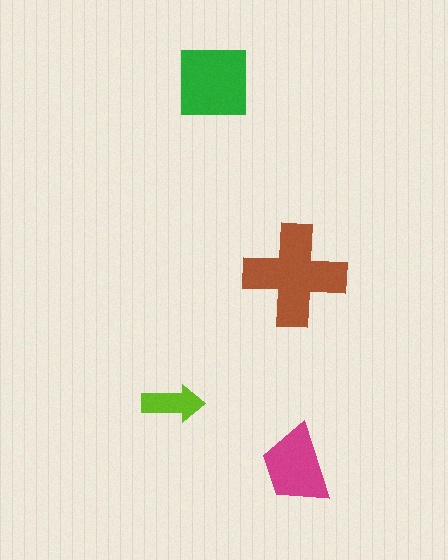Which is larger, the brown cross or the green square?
The brown cross.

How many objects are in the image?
There are 4 objects in the image.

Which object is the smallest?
The lime arrow.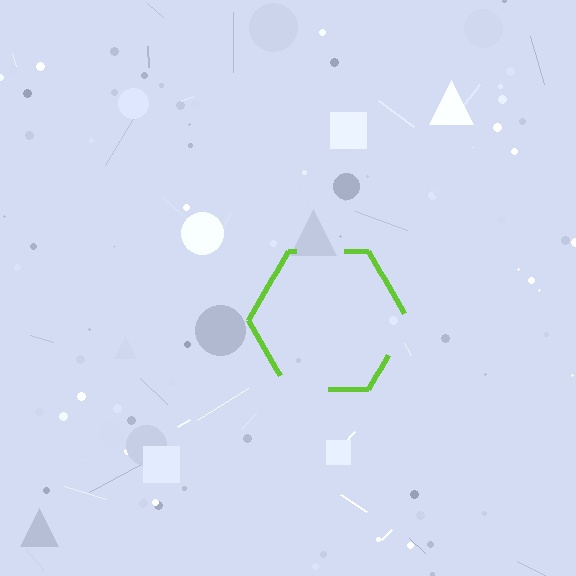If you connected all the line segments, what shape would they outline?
They would outline a hexagon.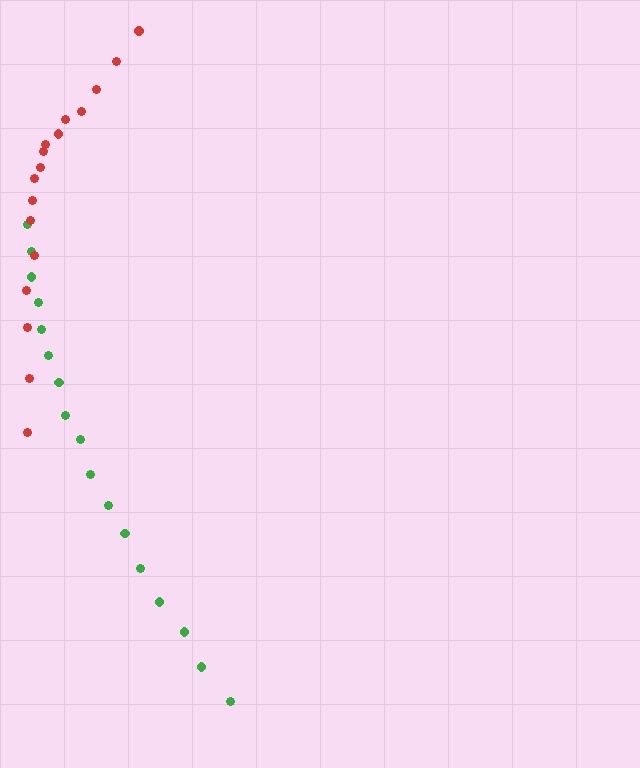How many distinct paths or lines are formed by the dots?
There are 2 distinct paths.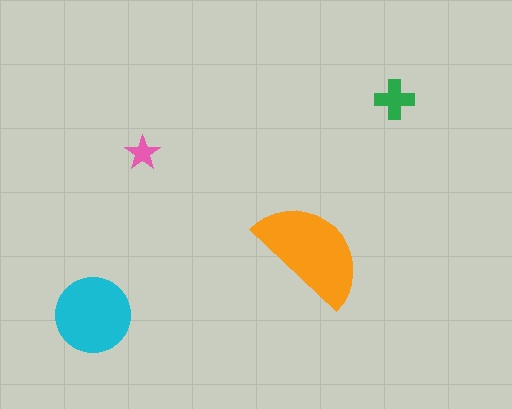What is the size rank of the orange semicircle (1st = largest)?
1st.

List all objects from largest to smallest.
The orange semicircle, the cyan circle, the green cross, the pink star.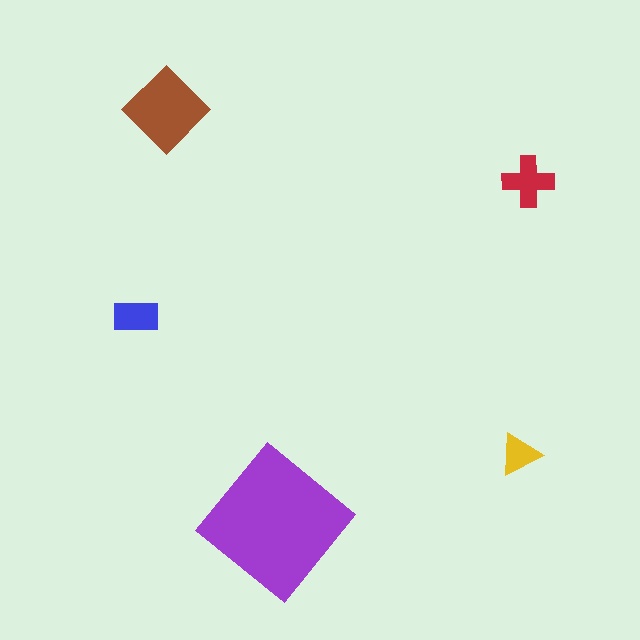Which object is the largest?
The purple diamond.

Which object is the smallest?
The yellow triangle.